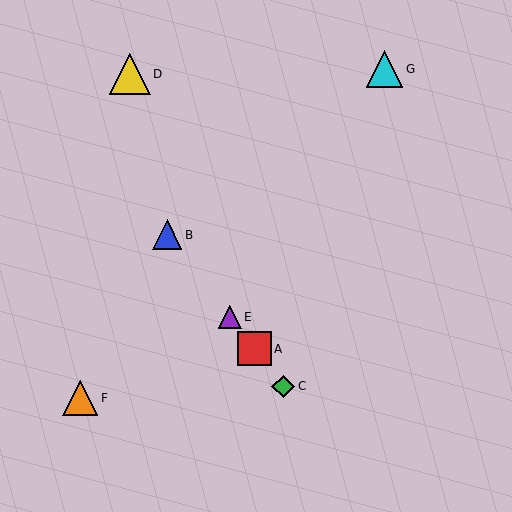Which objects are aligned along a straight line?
Objects A, B, C, E are aligned along a straight line.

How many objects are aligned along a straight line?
4 objects (A, B, C, E) are aligned along a straight line.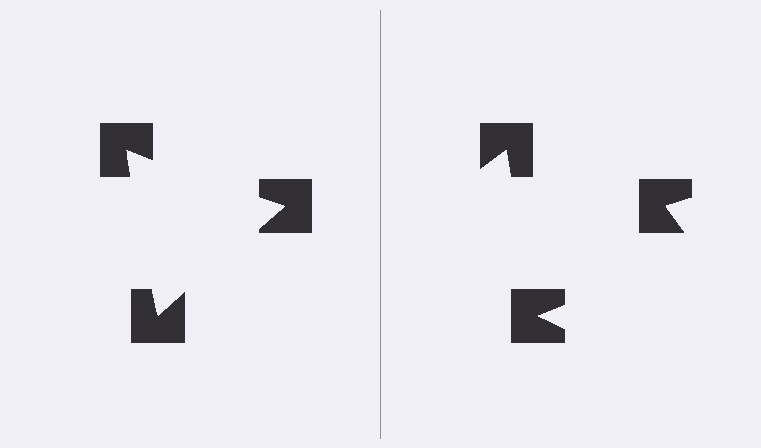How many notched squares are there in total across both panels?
6 — 3 on each side.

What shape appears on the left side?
An illusory triangle.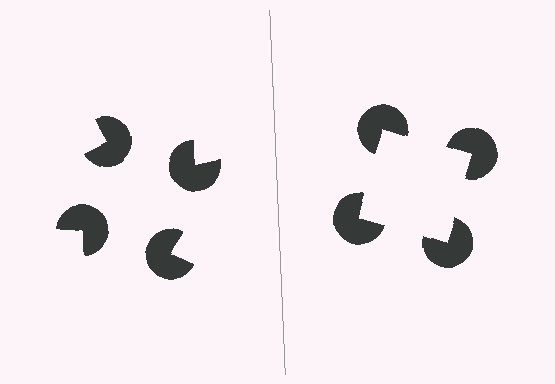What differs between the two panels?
The pac-man discs are positioned identically on both sides; only the wedge orientations differ. On the right they align to a square; on the left they are misaligned.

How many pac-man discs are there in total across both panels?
8 — 4 on each side.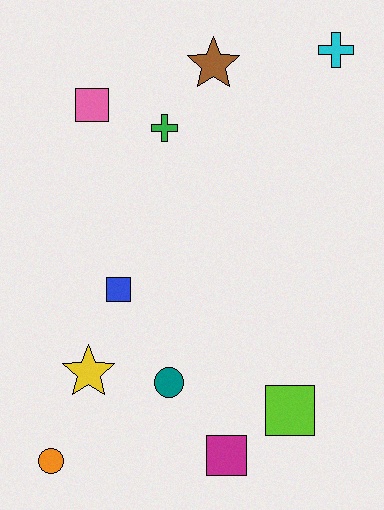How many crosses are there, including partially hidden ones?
There are 2 crosses.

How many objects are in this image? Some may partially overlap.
There are 10 objects.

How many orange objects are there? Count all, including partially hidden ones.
There is 1 orange object.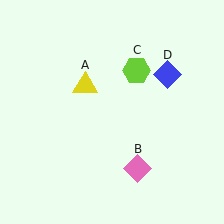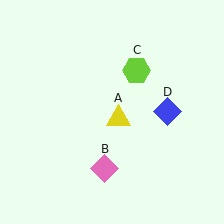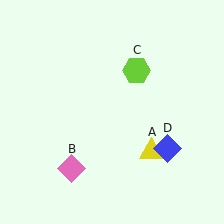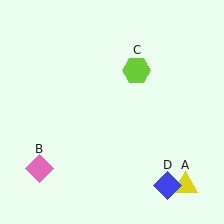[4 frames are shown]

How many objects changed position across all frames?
3 objects changed position: yellow triangle (object A), pink diamond (object B), blue diamond (object D).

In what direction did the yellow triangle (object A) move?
The yellow triangle (object A) moved down and to the right.